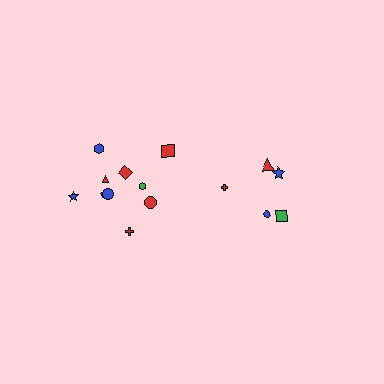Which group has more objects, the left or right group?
The left group.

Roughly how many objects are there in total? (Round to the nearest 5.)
Roughly 15 objects in total.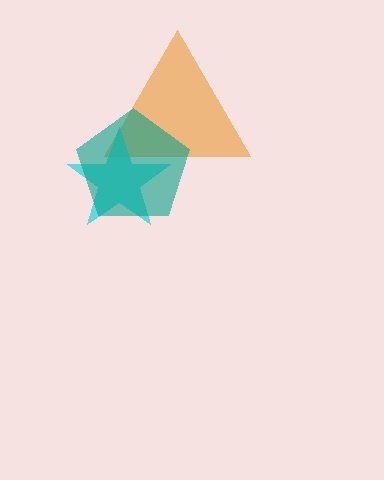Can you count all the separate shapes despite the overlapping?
Yes, there are 3 separate shapes.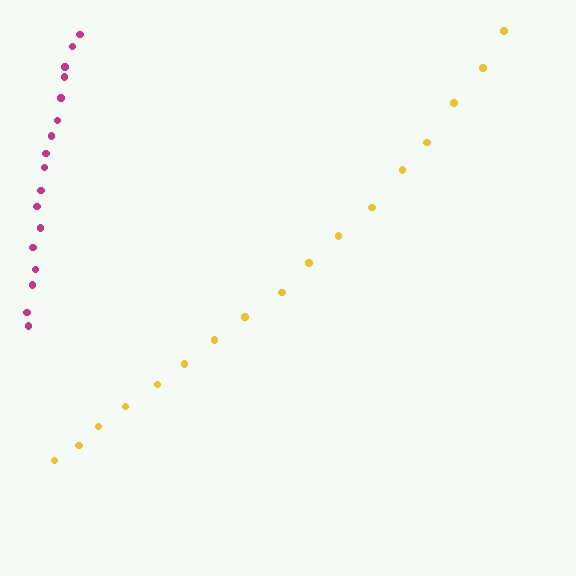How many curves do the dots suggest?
There are 2 distinct paths.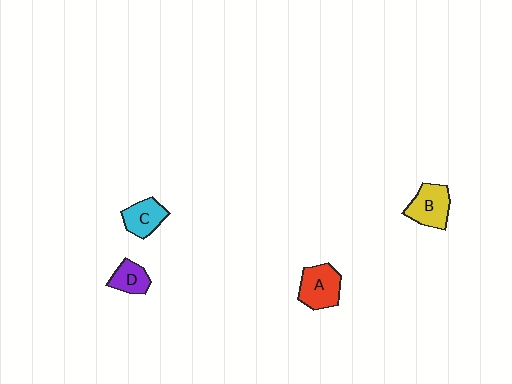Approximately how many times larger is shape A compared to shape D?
Approximately 1.5 times.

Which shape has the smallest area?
Shape D (purple).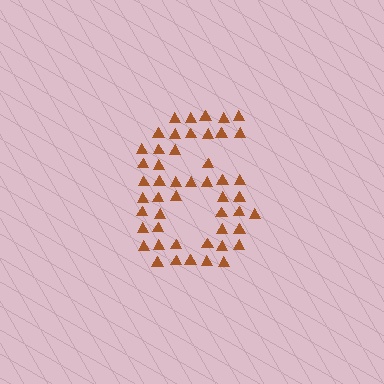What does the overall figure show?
The overall figure shows the digit 6.